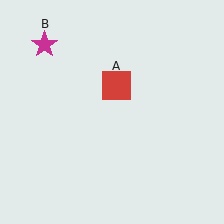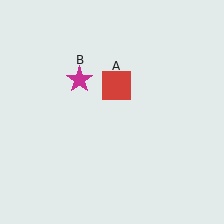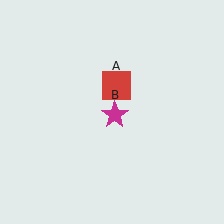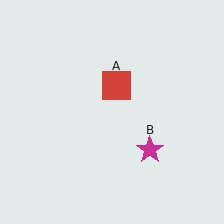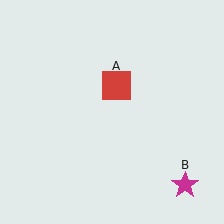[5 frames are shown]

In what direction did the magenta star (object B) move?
The magenta star (object B) moved down and to the right.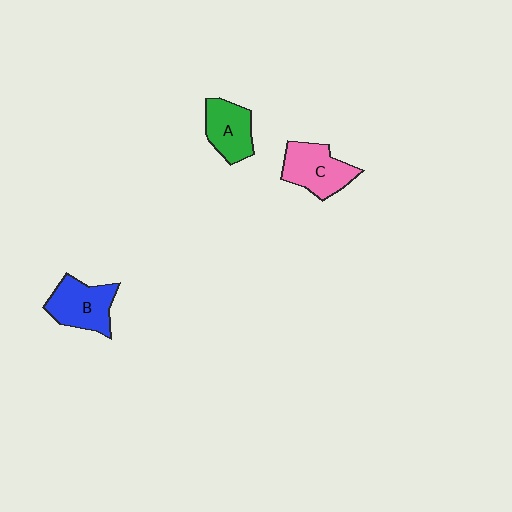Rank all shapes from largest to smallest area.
From largest to smallest: C (pink), B (blue), A (green).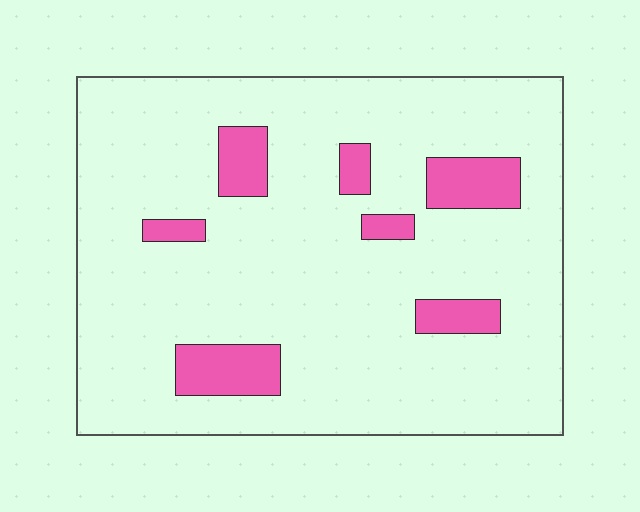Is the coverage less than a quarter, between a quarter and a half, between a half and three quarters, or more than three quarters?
Less than a quarter.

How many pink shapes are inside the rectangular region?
7.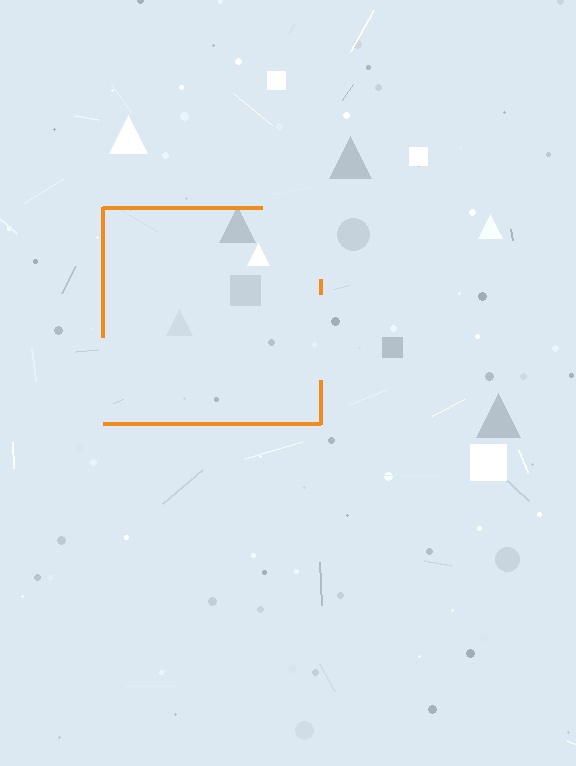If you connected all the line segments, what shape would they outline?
They would outline a square.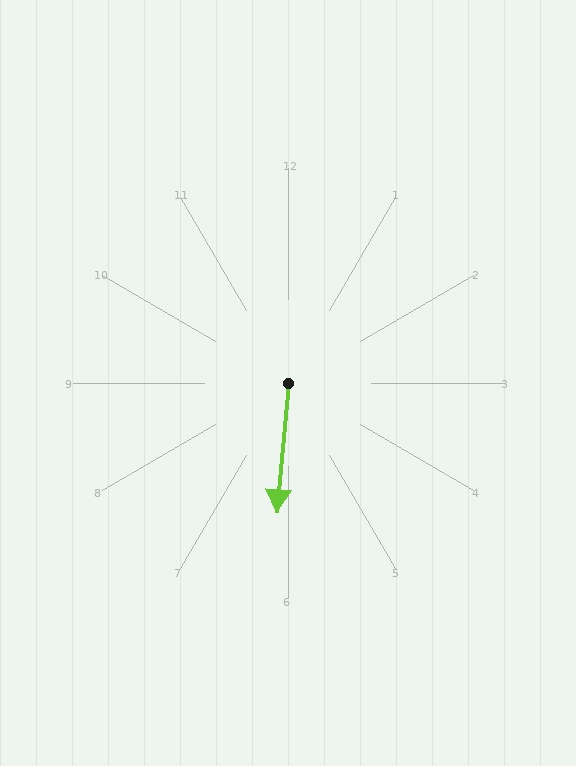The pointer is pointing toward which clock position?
Roughly 6 o'clock.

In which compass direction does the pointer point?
South.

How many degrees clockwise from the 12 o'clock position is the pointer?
Approximately 185 degrees.